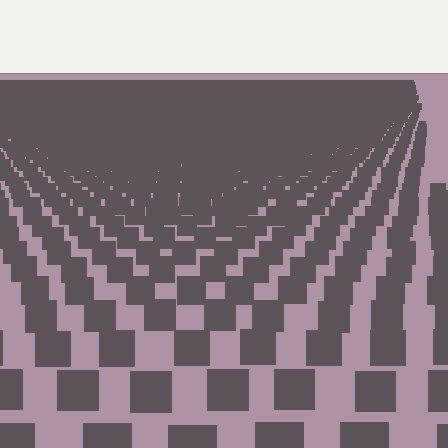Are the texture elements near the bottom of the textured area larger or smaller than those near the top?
Larger. Near the bottom, elements are closer to the viewer and appear at a bigger on-screen size.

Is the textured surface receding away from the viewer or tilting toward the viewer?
The surface is receding away from the viewer. Texture elements get smaller and denser toward the top.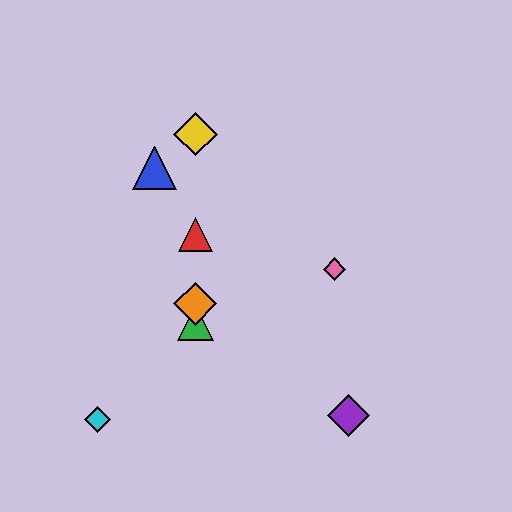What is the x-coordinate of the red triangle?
The red triangle is at x≈195.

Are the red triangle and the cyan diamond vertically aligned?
No, the red triangle is at x≈195 and the cyan diamond is at x≈97.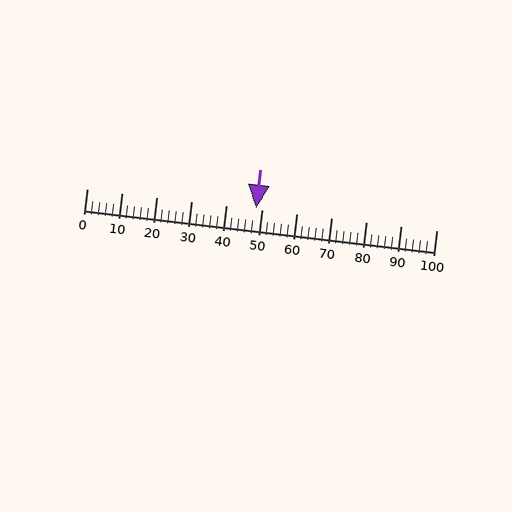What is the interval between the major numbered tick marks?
The major tick marks are spaced 10 units apart.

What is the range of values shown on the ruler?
The ruler shows values from 0 to 100.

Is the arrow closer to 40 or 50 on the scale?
The arrow is closer to 50.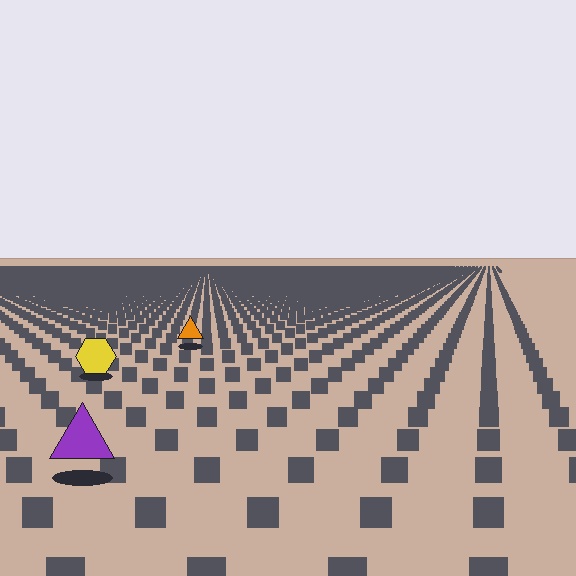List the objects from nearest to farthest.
From nearest to farthest: the purple triangle, the yellow hexagon, the orange triangle.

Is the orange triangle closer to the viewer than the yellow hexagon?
No. The yellow hexagon is closer — you can tell from the texture gradient: the ground texture is coarser near it.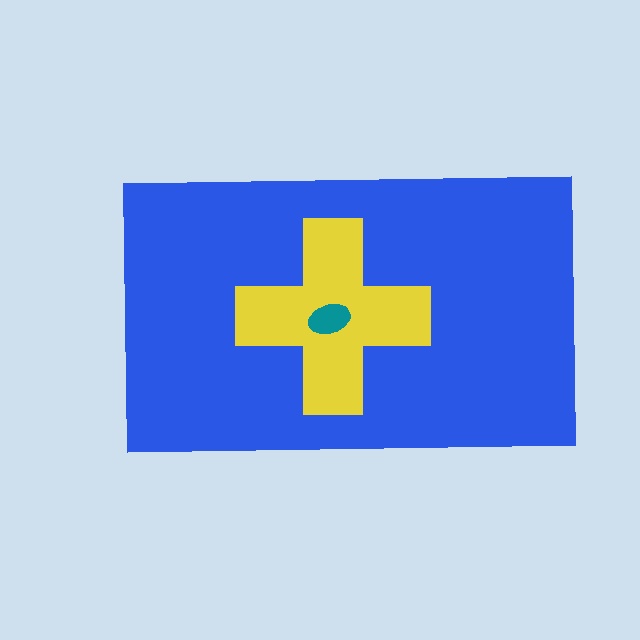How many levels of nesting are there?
3.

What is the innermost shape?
The teal ellipse.